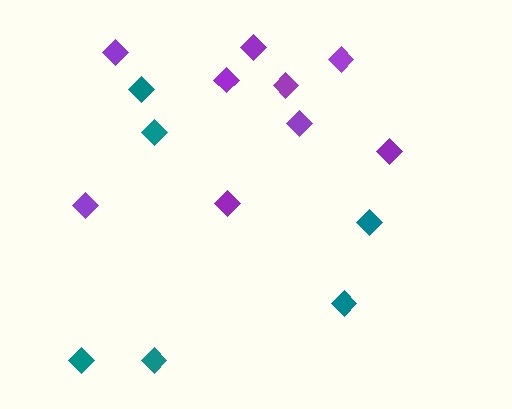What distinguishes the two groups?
There are 2 groups: one group of teal diamonds (6) and one group of purple diamonds (9).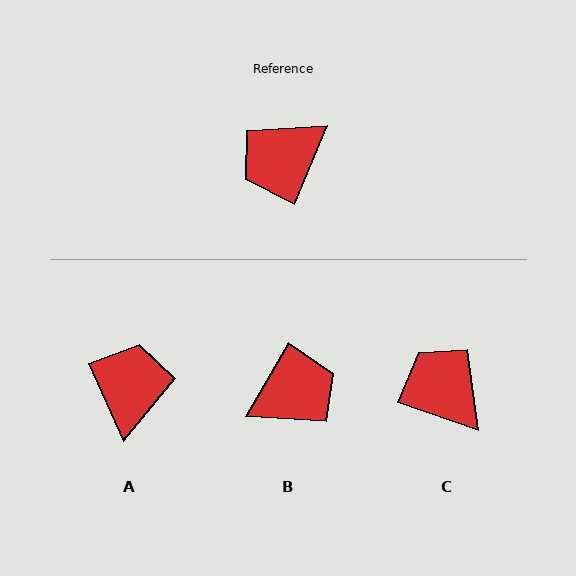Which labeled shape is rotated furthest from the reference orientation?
B, about 172 degrees away.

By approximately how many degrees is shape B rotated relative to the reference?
Approximately 172 degrees counter-clockwise.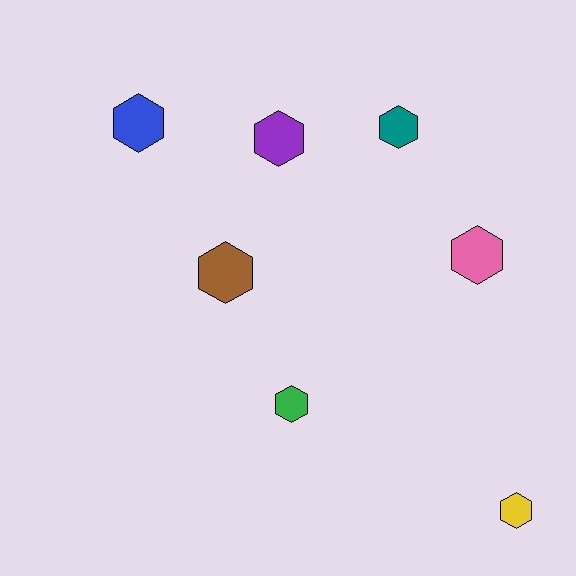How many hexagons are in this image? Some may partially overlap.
There are 7 hexagons.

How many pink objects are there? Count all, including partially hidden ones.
There is 1 pink object.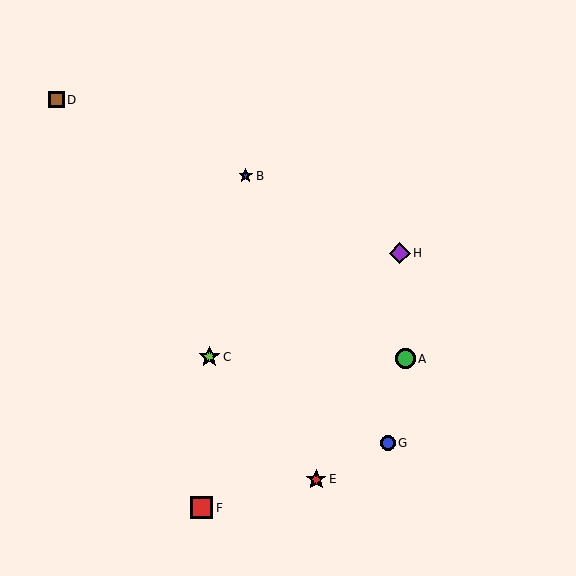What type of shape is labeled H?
Shape H is a purple diamond.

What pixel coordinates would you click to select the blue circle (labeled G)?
Click at (388, 443) to select the blue circle G.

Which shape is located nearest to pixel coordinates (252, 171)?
The blue star (labeled B) at (246, 176) is nearest to that location.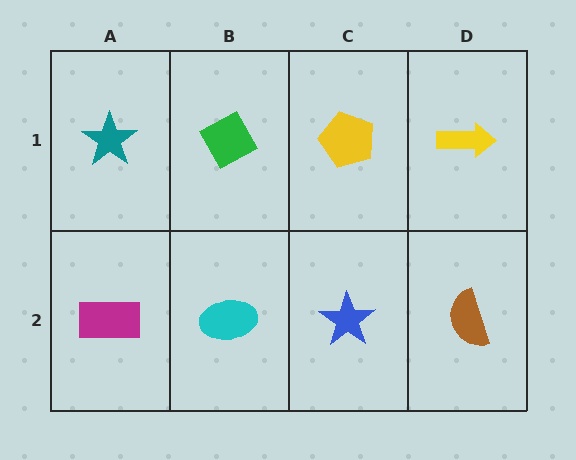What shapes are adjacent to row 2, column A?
A teal star (row 1, column A), a cyan ellipse (row 2, column B).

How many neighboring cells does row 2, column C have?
3.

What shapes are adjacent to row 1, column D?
A brown semicircle (row 2, column D), a yellow pentagon (row 1, column C).